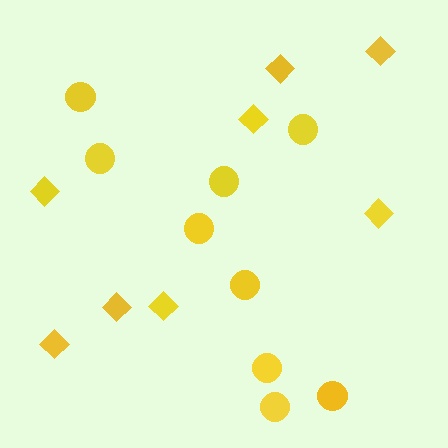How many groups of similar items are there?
There are 2 groups: one group of diamonds (8) and one group of circles (9).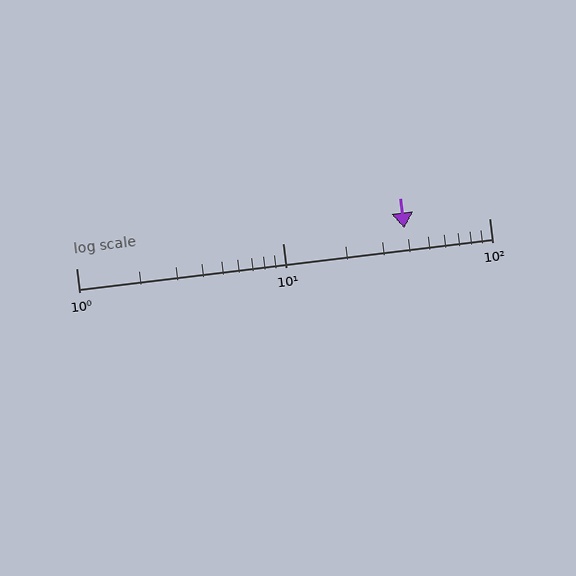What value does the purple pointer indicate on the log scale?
The pointer indicates approximately 39.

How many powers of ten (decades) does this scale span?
The scale spans 2 decades, from 1 to 100.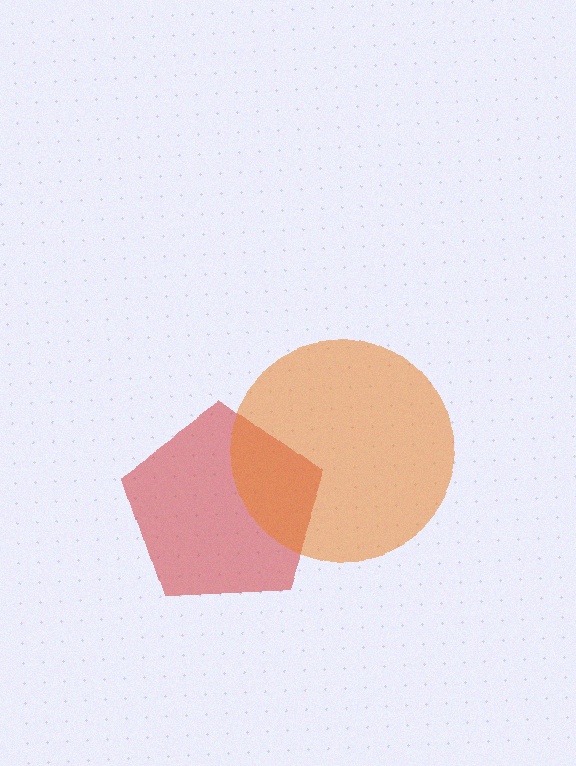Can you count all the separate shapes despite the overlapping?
Yes, there are 2 separate shapes.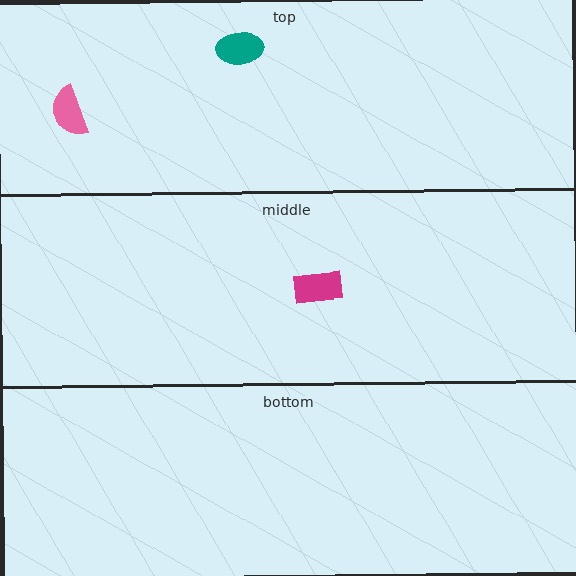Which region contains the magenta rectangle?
The middle region.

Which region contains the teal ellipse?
The top region.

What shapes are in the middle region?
The magenta rectangle.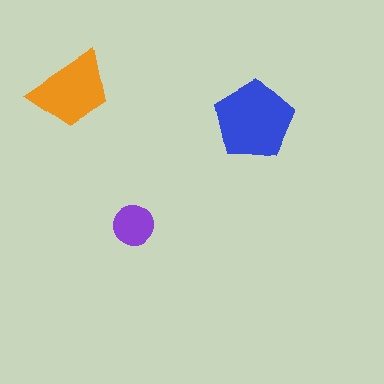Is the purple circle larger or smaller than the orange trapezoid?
Smaller.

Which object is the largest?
The blue pentagon.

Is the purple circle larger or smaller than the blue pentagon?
Smaller.